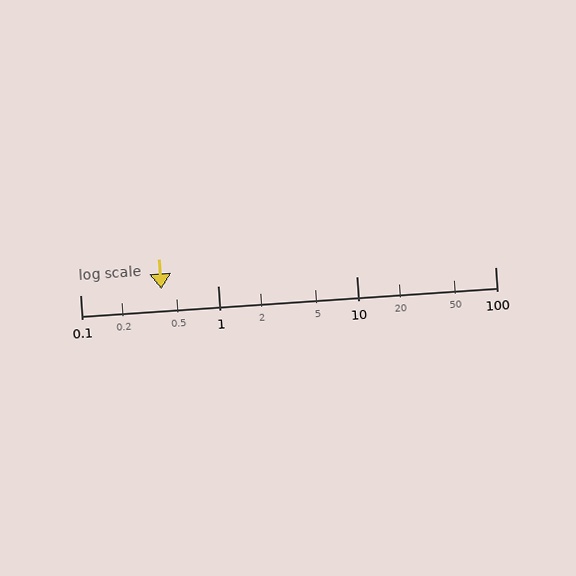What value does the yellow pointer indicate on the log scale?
The pointer indicates approximately 0.39.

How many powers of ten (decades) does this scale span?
The scale spans 3 decades, from 0.1 to 100.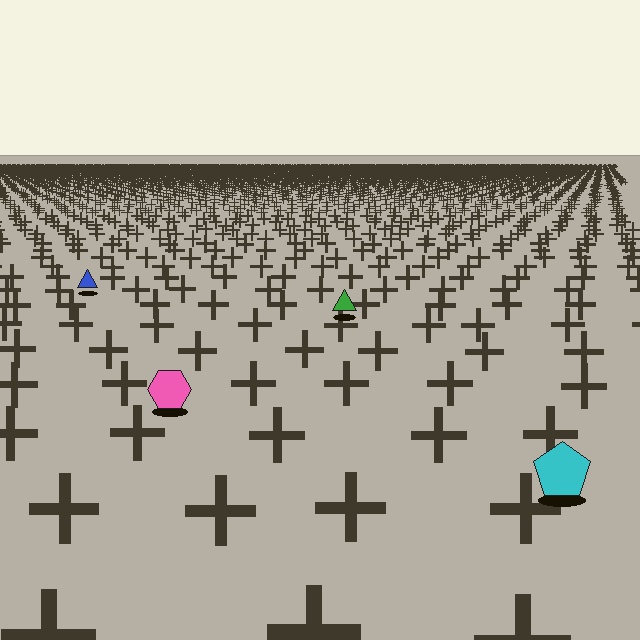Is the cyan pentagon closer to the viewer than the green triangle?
Yes. The cyan pentagon is closer — you can tell from the texture gradient: the ground texture is coarser near it.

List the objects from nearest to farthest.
From nearest to farthest: the cyan pentagon, the pink hexagon, the green triangle, the blue triangle.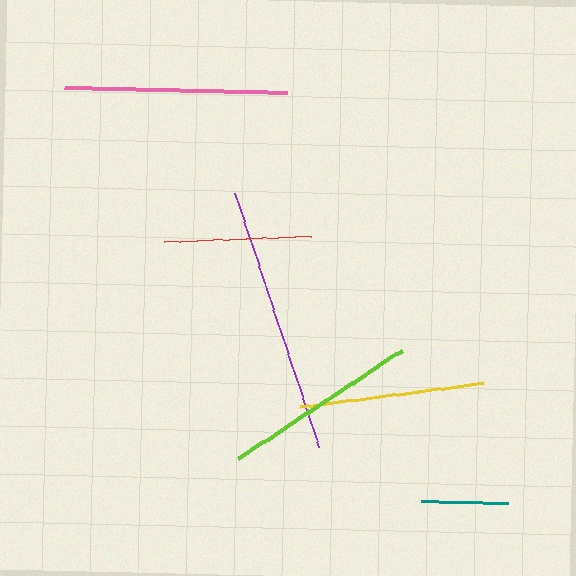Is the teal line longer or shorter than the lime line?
The lime line is longer than the teal line.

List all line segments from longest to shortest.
From longest to shortest: purple, pink, lime, yellow, red, teal.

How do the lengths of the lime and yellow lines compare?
The lime and yellow lines are approximately the same length.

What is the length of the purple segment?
The purple segment is approximately 267 pixels long.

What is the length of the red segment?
The red segment is approximately 148 pixels long.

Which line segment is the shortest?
The teal line is the shortest at approximately 87 pixels.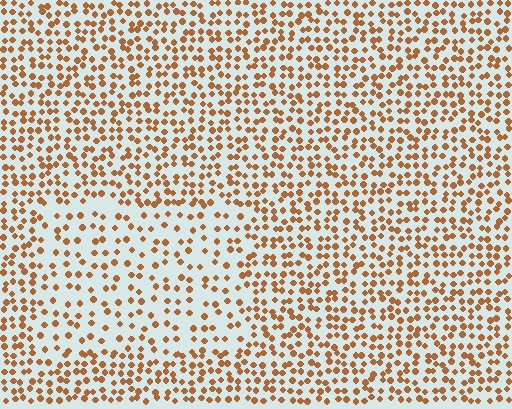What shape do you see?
I see a rectangle.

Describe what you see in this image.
The image contains small brown elements arranged at two different densities. A rectangle-shaped region is visible where the elements are less densely packed than the surrounding area.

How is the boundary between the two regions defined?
The boundary is defined by a change in element density (approximately 1.9x ratio). All elements are the same color, size, and shape.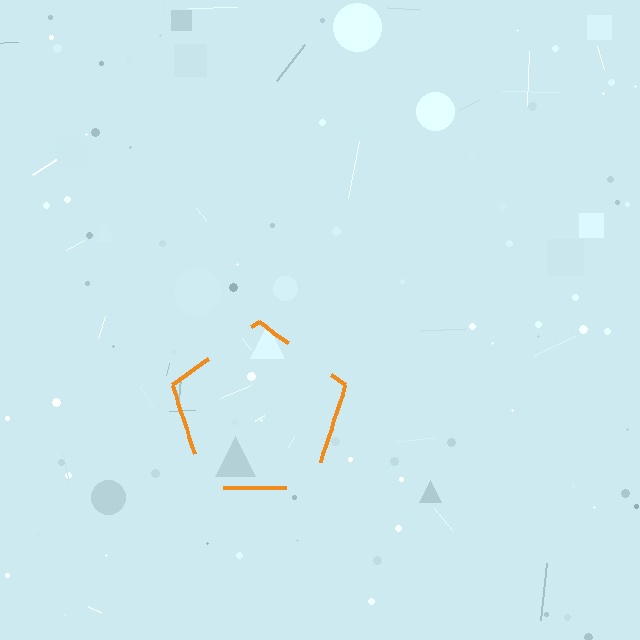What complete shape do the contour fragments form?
The contour fragments form a pentagon.